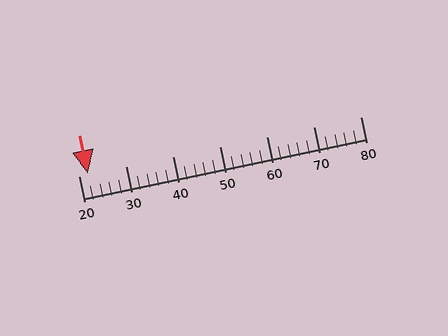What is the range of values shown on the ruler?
The ruler shows values from 20 to 80.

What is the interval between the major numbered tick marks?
The major tick marks are spaced 10 units apart.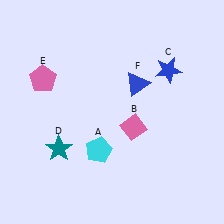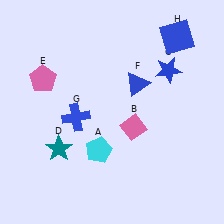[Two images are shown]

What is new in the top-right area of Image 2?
A blue square (H) was added in the top-right area of Image 2.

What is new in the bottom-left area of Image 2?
A blue cross (G) was added in the bottom-left area of Image 2.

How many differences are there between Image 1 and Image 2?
There are 2 differences between the two images.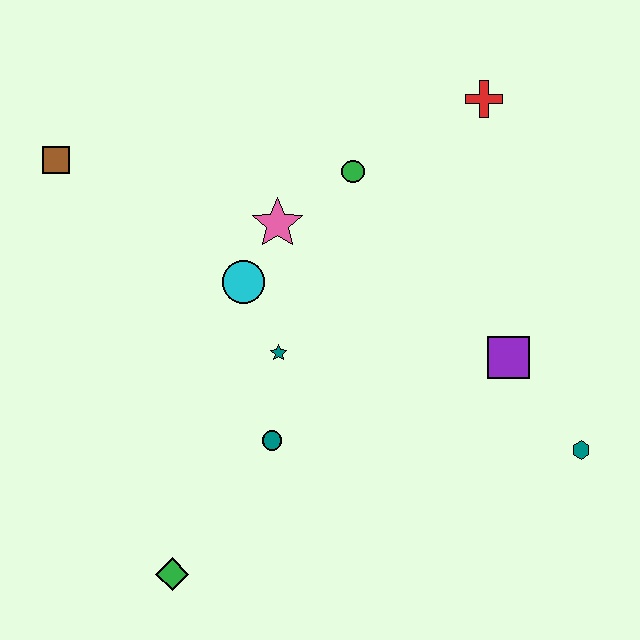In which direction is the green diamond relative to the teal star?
The green diamond is below the teal star.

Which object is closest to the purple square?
The teal hexagon is closest to the purple square.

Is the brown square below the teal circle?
No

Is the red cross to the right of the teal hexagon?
No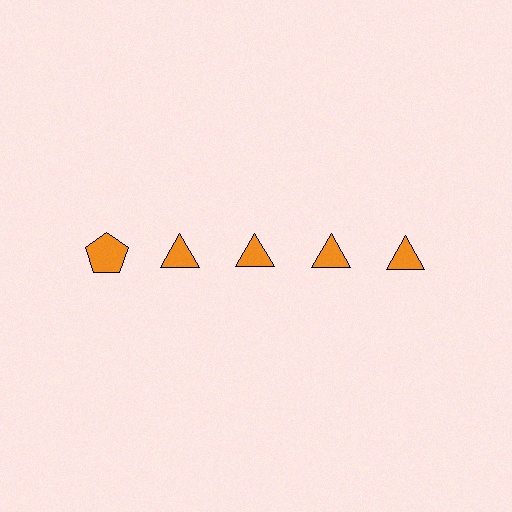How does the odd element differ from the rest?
It has a different shape: pentagon instead of triangle.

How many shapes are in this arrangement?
There are 5 shapes arranged in a grid pattern.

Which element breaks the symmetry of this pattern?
The orange pentagon in the top row, leftmost column breaks the symmetry. All other shapes are orange triangles.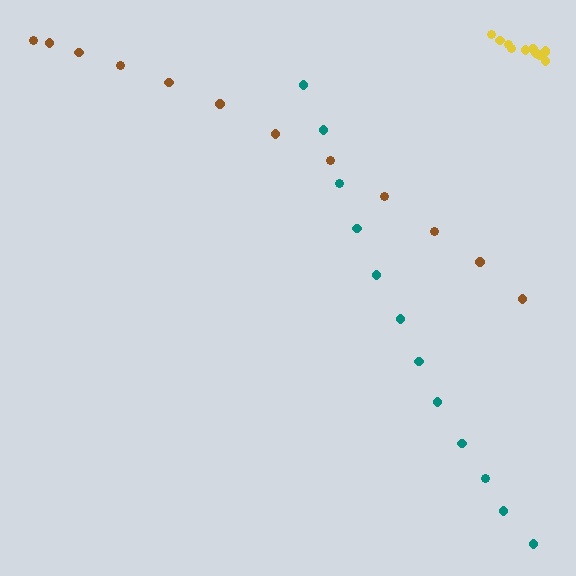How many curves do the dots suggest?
There are 3 distinct paths.